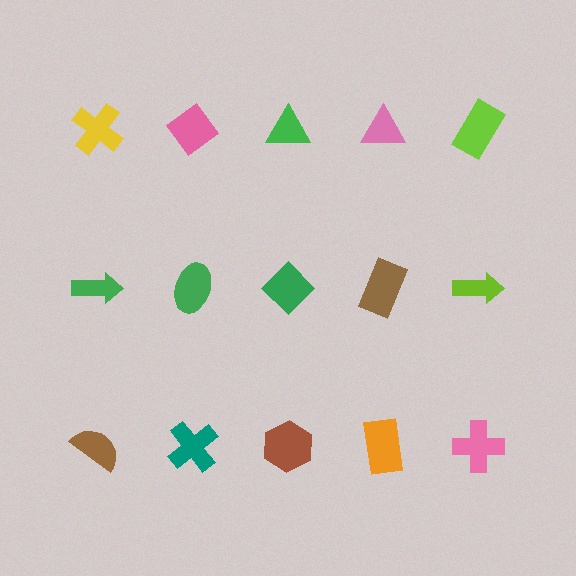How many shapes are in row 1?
5 shapes.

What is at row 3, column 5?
A pink cross.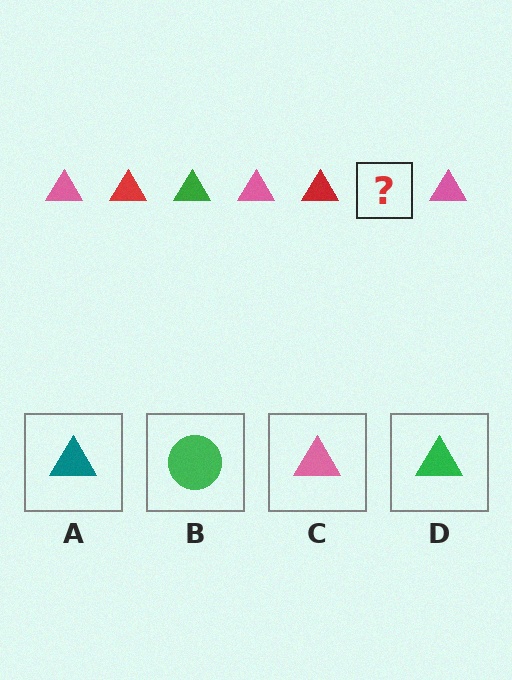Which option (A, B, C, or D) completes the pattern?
D.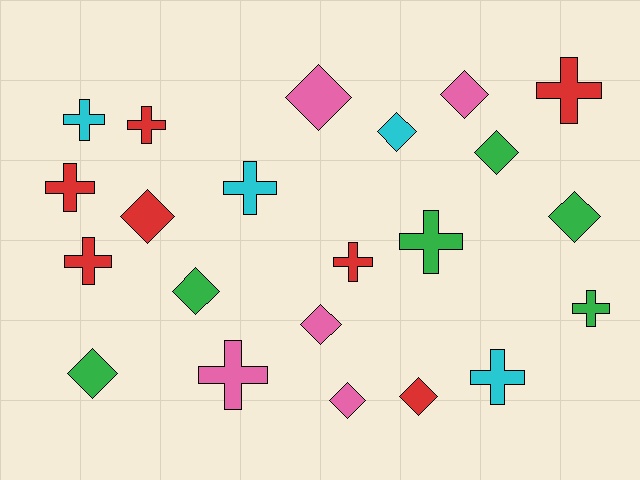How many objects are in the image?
There are 22 objects.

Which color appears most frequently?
Red, with 7 objects.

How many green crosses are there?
There are 2 green crosses.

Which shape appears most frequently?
Diamond, with 11 objects.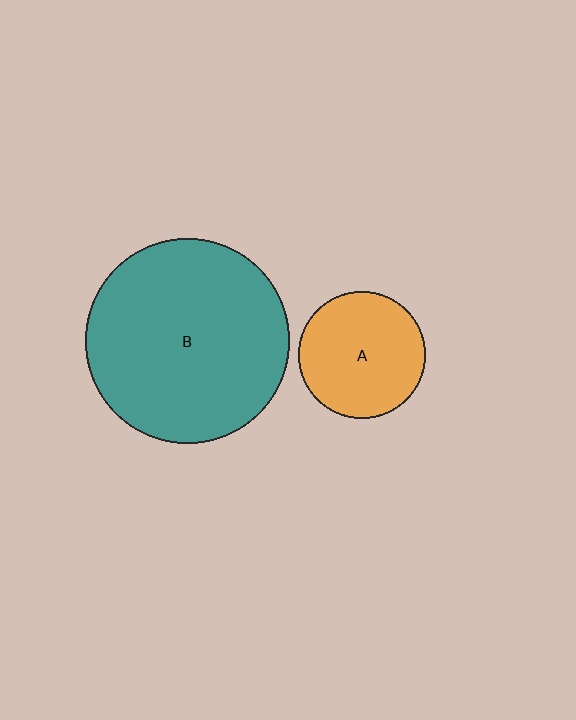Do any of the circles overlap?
No, none of the circles overlap.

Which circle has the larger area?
Circle B (teal).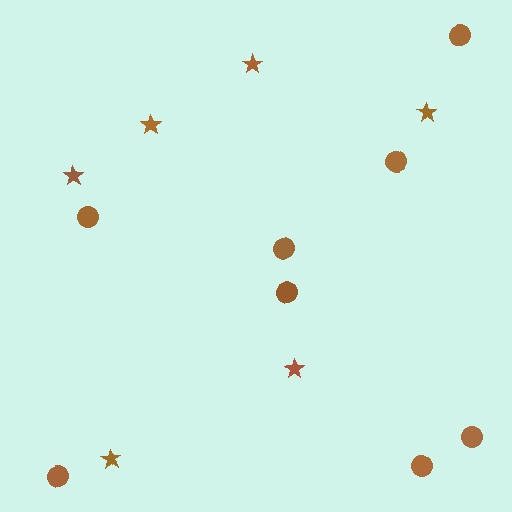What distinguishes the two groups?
There are 2 groups: one group of stars (6) and one group of circles (8).